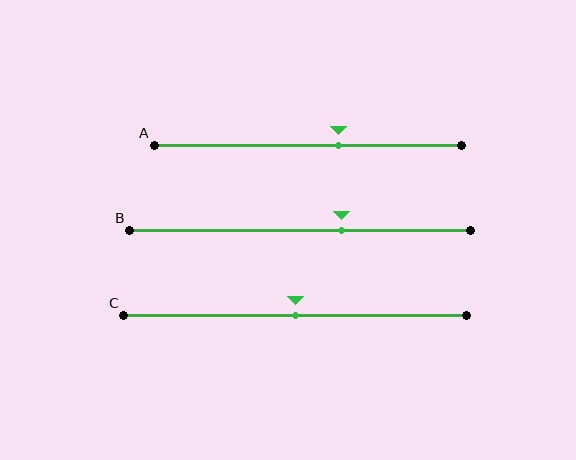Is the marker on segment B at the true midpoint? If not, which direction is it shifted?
No, the marker on segment B is shifted to the right by about 12% of the segment length.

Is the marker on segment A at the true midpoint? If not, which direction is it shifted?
No, the marker on segment A is shifted to the right by about 10% of the segment length.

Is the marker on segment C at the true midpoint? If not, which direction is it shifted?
Yes, the marker on segment C is at the true midpoint.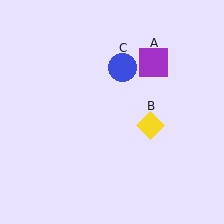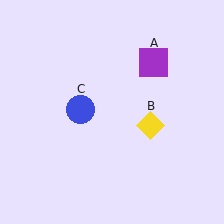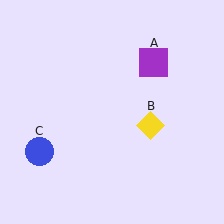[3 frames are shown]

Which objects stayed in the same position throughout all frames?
Purple square (object A) and yellow diamond (object B) remained stationary.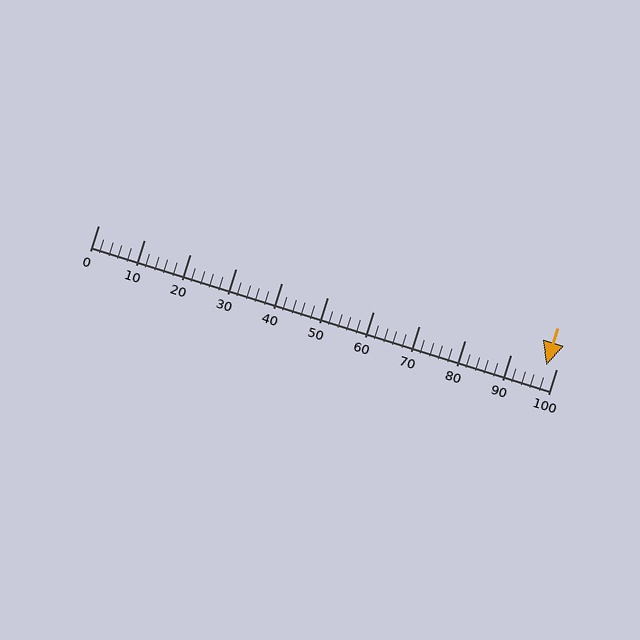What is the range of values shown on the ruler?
The ruler shows values from 0 to 100.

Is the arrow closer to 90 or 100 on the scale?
The arrow is closer to 100.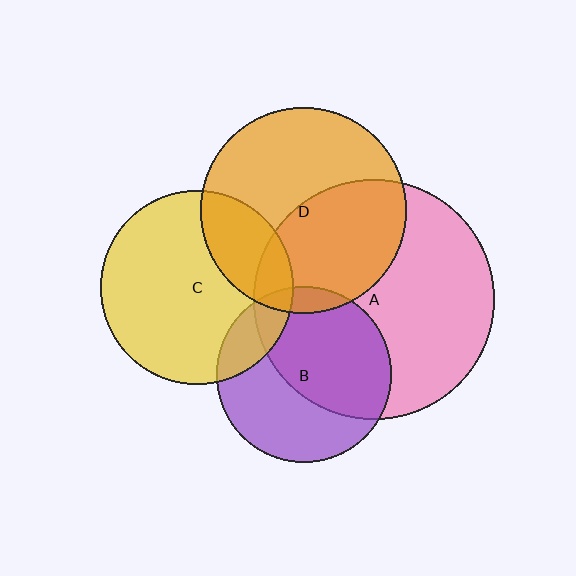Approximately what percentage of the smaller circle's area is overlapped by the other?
Approximately 15%.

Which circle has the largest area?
Circle A (pink).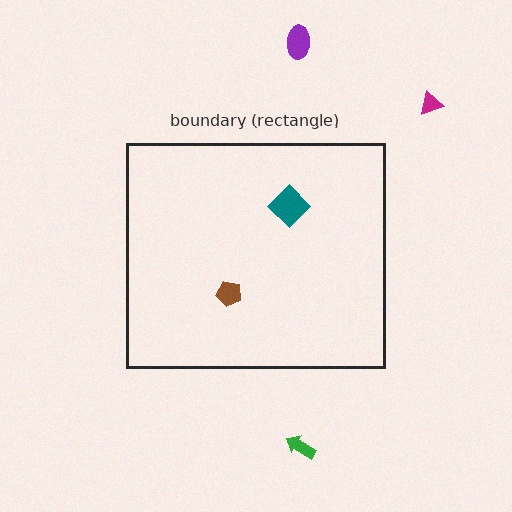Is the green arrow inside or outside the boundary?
Outside.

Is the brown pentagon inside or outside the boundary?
Inside.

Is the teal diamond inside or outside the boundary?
Inside.